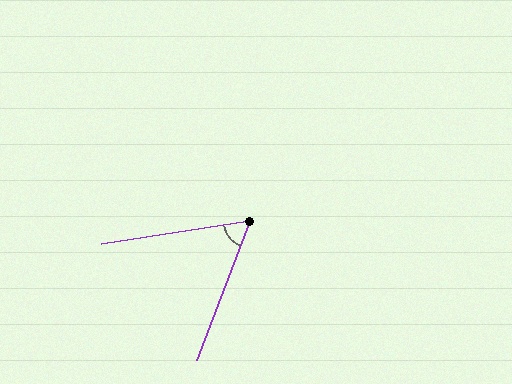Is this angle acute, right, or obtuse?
It is acute.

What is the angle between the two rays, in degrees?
Approximately 61 degrees.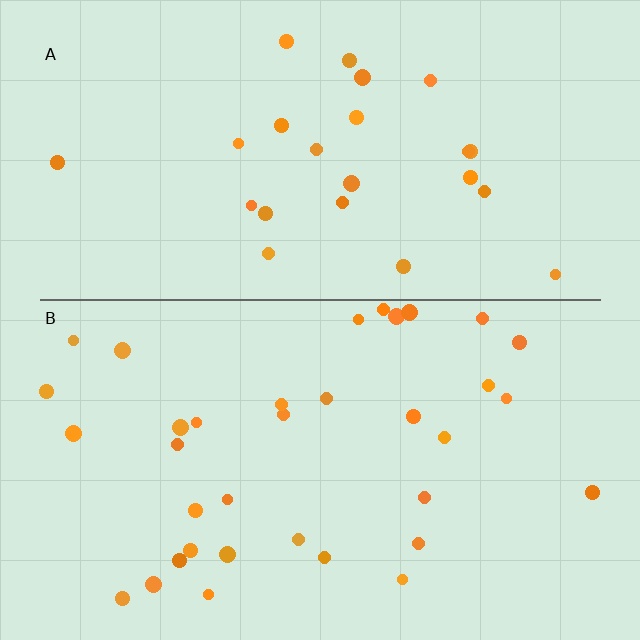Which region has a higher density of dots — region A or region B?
B (the bottom).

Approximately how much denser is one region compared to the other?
Approximately 1.5× — region B over region A.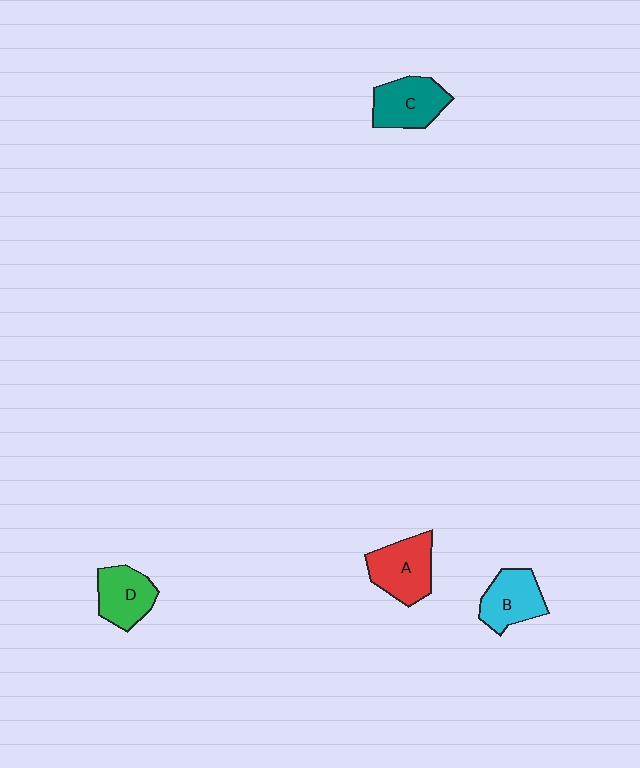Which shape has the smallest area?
Shape D (green).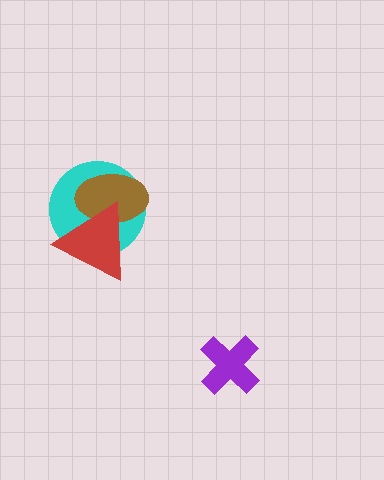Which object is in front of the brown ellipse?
The red triangle is in front of the brown ellipse.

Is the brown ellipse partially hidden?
Yes, it is partially covered by another shape.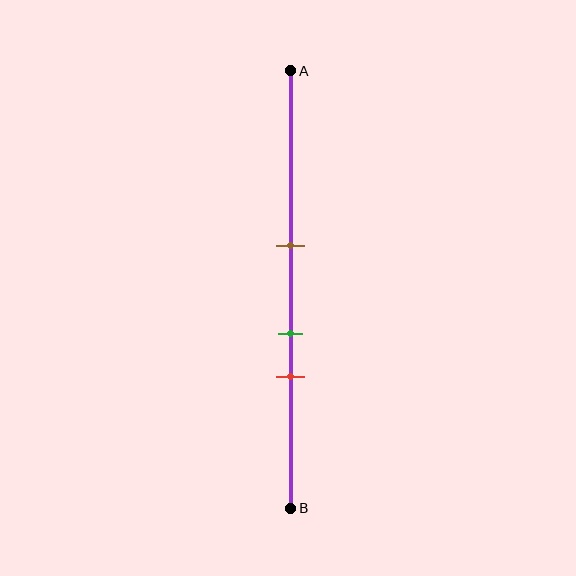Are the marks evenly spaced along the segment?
Yes, the marks are approximately evenly spaced.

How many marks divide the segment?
There are 3 marks dividing the segment.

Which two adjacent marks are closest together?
The green and red marks are the closest adjacent pair.